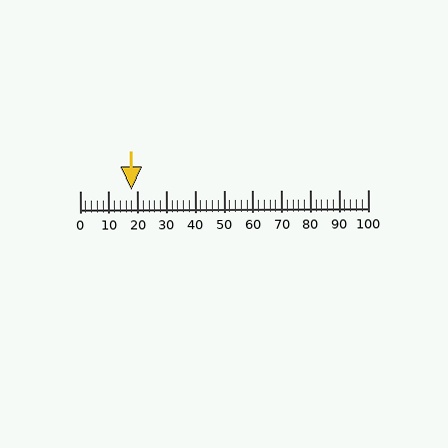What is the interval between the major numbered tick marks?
The major tick marks are spaced 10 units apart.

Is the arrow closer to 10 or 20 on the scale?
The arrow is closer to 20.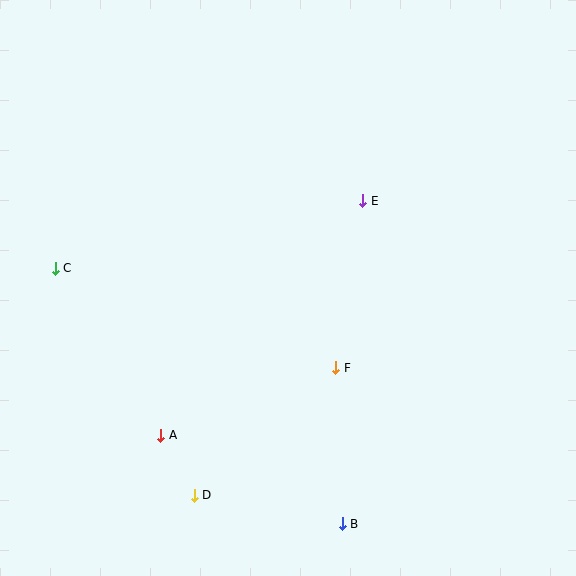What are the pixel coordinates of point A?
Point A is at (161, 435).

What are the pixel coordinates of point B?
Point B is at (342, 524).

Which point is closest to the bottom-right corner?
Point B is closest to the bottom-right corner.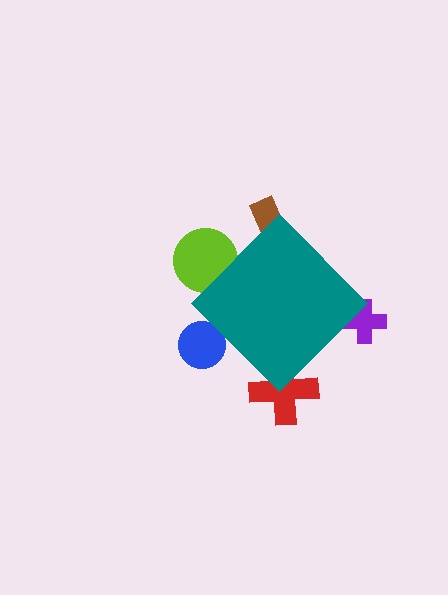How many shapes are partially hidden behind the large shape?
5 shapes are partially hidden.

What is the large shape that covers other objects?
A teal diamond.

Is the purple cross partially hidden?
Yes, the purple cross is partially hidden behind the teal diamond.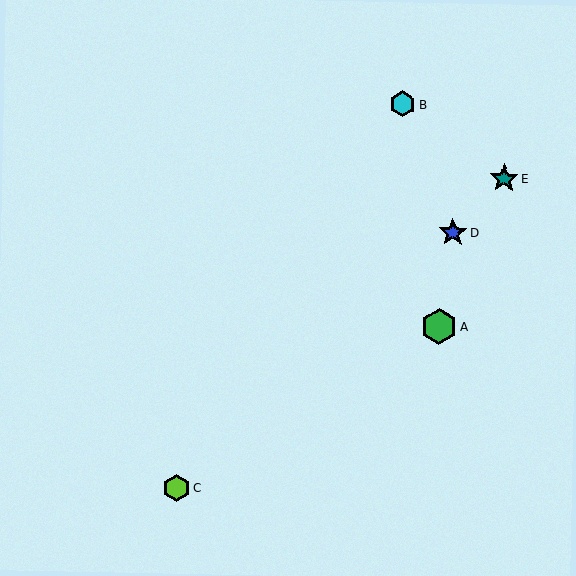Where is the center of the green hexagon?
The center of the green hexagon is at (439, 326).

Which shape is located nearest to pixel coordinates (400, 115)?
The cyan hexagon (labeled B) at (402, 104) is nearest to that location.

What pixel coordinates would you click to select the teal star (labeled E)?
Click at (504, 179) to select the teal star E.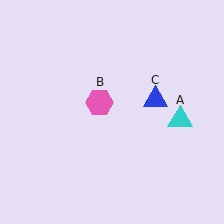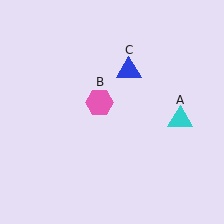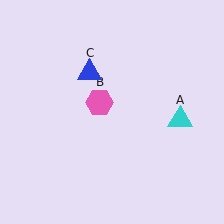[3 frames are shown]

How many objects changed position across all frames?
1 object changed position: blue triangle (object C).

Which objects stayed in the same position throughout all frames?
Cyan triangle (object A) and pink hexagon (object B) remained stationary.